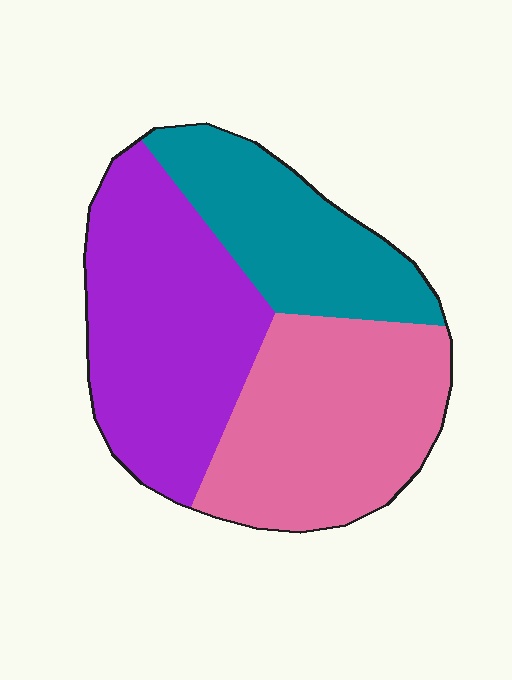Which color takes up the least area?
Teal, at roughly 25%.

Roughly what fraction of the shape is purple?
Purple takes up about two fifths (2/5) of the shape.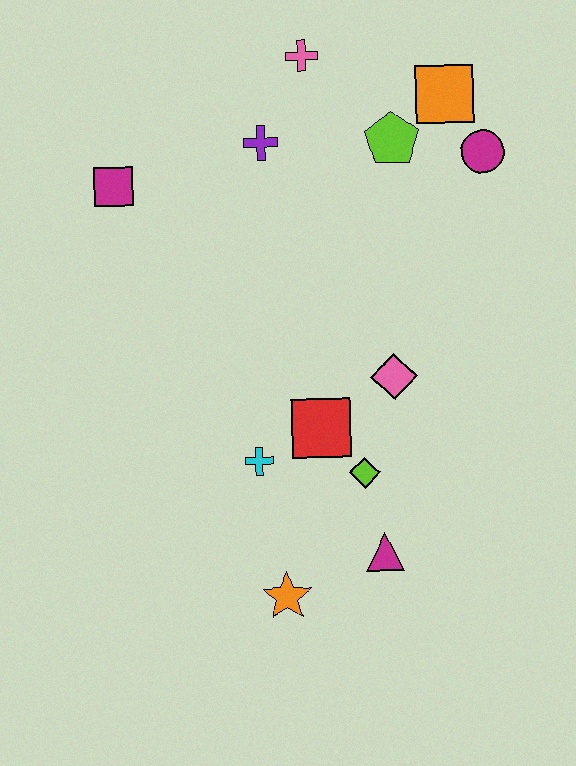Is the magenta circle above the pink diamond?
Yes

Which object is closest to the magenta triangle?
The lime diamond is closest to the magenta triangle.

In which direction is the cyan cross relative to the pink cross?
The cyan cross is below the pink cross.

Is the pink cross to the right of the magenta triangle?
No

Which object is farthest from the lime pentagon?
The orange star is farthest from the lime pentagon.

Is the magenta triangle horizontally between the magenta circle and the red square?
Yes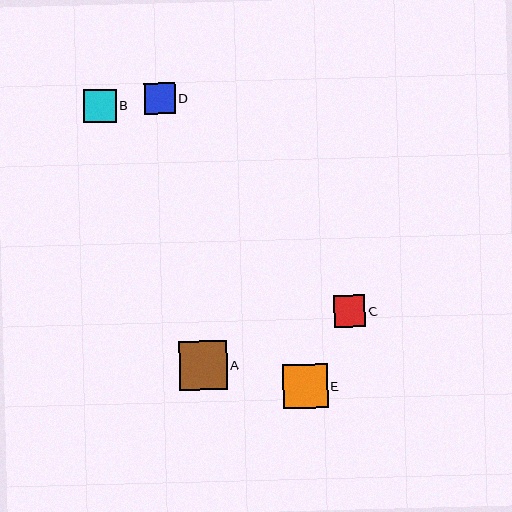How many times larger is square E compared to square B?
Square E is approximately 1.3 times the size of square B.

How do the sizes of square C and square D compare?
Square C and square D are approximately the same size.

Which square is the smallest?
Square D is the smallest with a size of approximately 31 pixels.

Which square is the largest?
Square A is the largest with a size of approximately 48 pixels.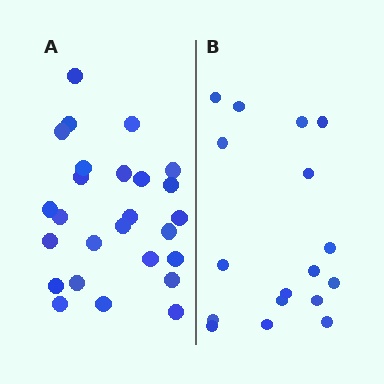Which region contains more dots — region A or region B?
Region A (the left region) has more dots.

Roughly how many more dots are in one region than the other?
Region A has roughly 8 or so more dots than region B.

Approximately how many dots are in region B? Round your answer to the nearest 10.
About 20 dots. (The exact count is 17, which rounds to 20.)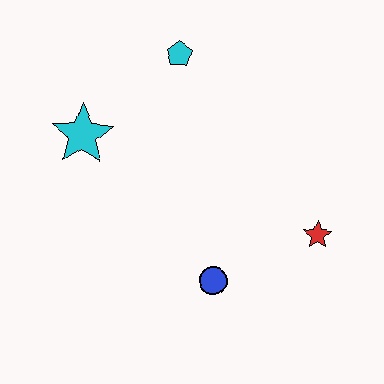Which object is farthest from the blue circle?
The cyan pentagon is farthest from the blue circle.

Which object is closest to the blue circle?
The red star is closest to the blue circle.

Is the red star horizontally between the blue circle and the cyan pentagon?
No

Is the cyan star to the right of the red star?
No